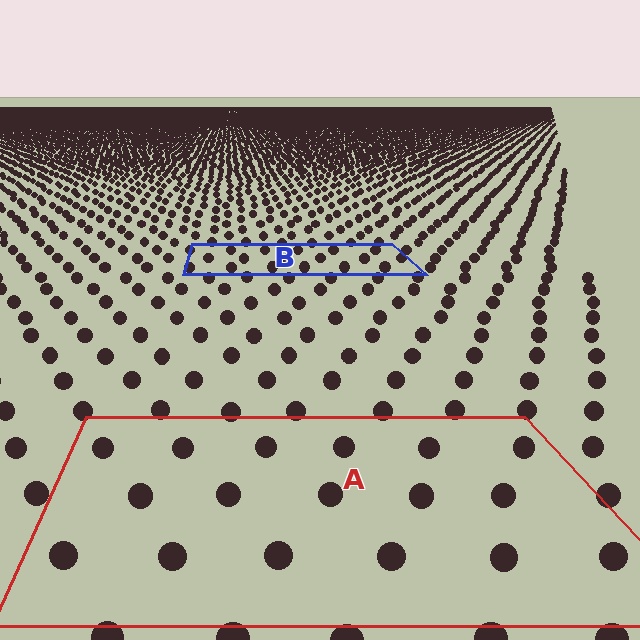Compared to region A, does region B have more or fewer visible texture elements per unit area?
Region B has more texture elements per unit area — they are packed more densely because it is farther away.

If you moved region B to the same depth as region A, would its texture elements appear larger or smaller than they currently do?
They would appear larger. At a closer depth, the same texture elements are projected at a bigger on-screen size.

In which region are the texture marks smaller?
The texture marks are smaller in region B, because it is farther away.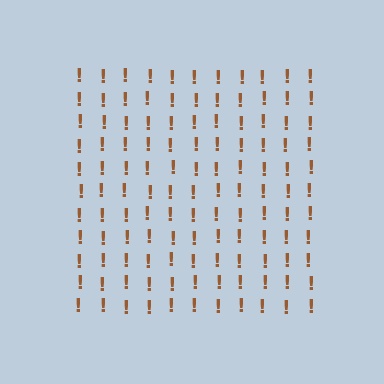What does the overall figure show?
The overall figure shows a square.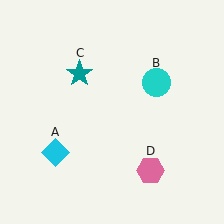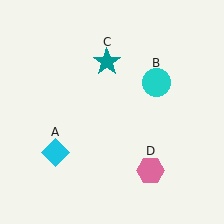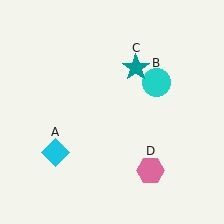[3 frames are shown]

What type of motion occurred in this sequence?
The teal star (object C) rotated clockwise around the center of the scene.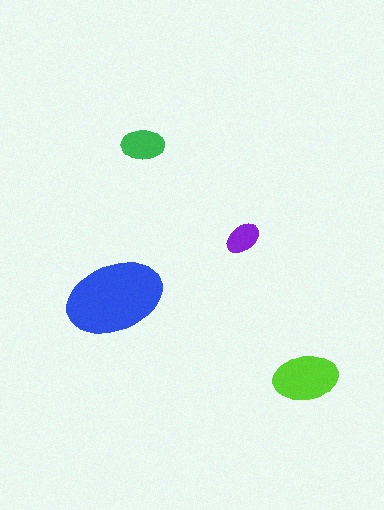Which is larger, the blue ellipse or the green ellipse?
The blue one.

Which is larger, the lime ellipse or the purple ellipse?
The lime one.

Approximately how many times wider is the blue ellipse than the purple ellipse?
About 3 times wider.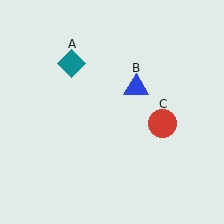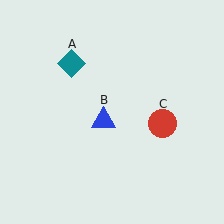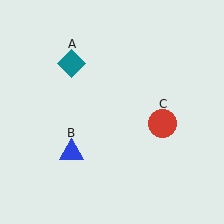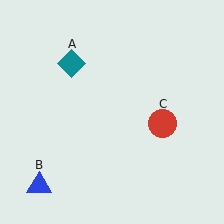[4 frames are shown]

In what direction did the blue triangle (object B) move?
The blue triangle (object B) moved down and to the left.